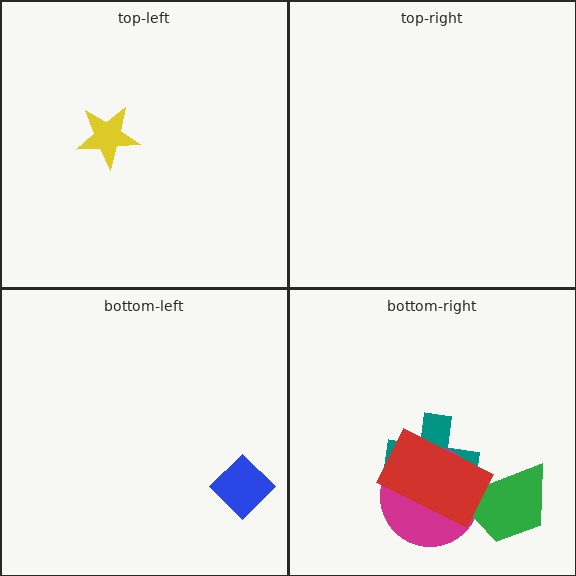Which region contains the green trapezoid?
The bottom-right region.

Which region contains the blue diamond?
The bottom-left region.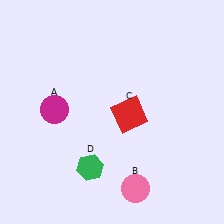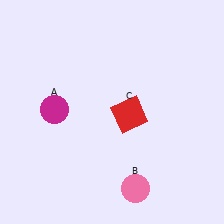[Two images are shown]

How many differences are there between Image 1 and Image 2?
There is 1 difference between the two images.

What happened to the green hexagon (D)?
The green hexagon (D) was removed in Image 2. It was in the bottom-left area of Image 1.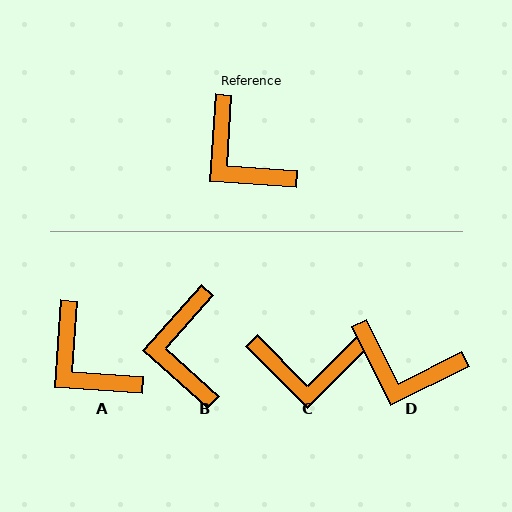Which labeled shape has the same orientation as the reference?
A.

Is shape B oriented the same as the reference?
No, it is off by about 38 degrees.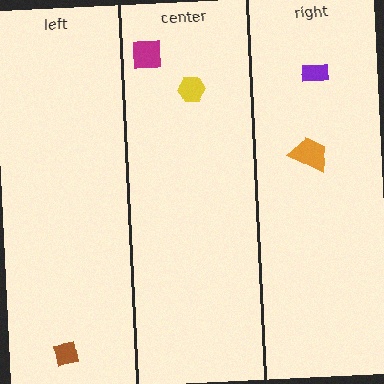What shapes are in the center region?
The magenta square, the yellow hexagon.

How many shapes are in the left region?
1.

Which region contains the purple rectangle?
The right region.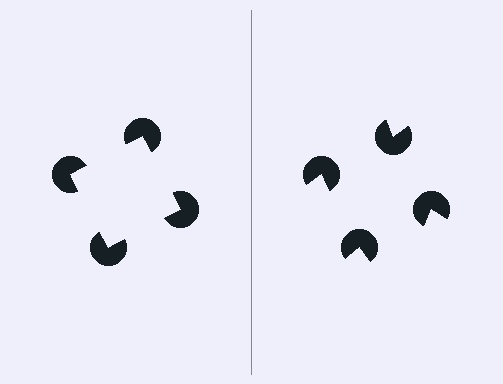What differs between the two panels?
The pac-man discs are positioned identically on both sides; only the wedge orientations differ. On the left they align to a square; on the right they are misaligned.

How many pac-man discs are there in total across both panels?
8 — 4 on each side.